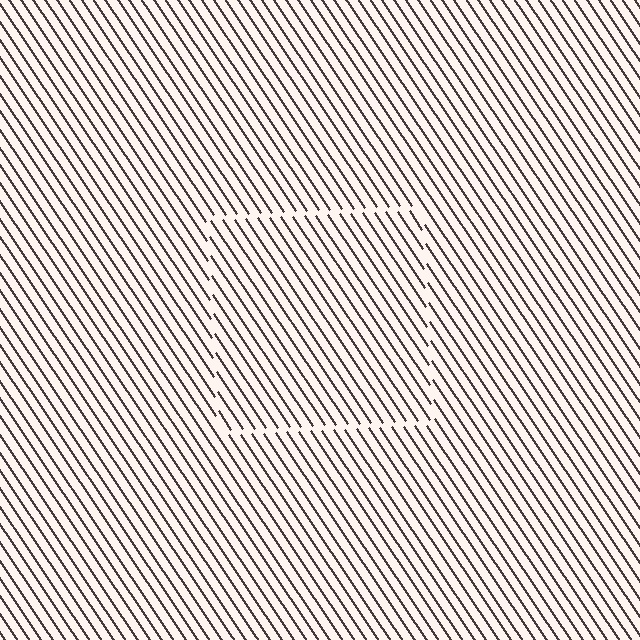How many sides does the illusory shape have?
4 sides — the line-ends trace a square.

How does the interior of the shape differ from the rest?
The interior of the shape contains the same grating, shifted by half a period — the contour is defined by the phase discontinuity where line-ends from the inner and outer gratings abut.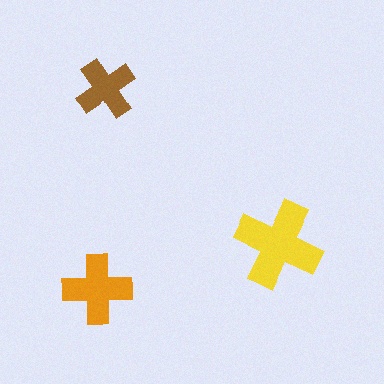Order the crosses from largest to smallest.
the yellow one, the orange one, the brown one.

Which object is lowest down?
The orange cross is bottommost.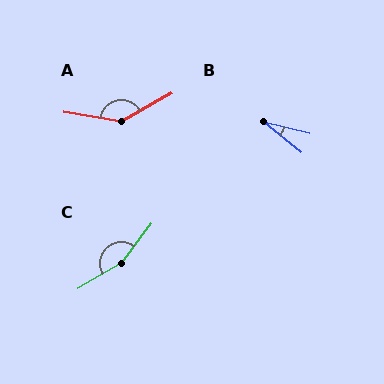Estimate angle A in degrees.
Approximately 142 degrees.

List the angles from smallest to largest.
B (26°), A (142°), C (158°).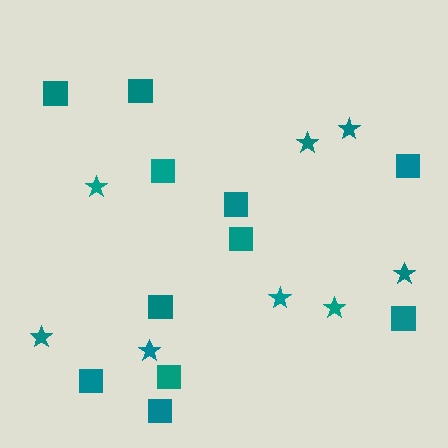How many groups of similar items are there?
There are 2 groups: one group of squares (11) and one group of stars (8).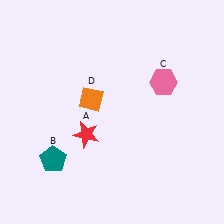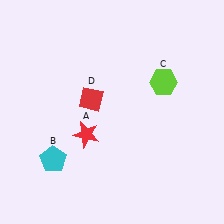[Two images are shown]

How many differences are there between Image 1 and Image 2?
There are 3 differences between the two images.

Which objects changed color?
B changed from teal to cyan. C changed from pink to lime. D changed from orange to red.